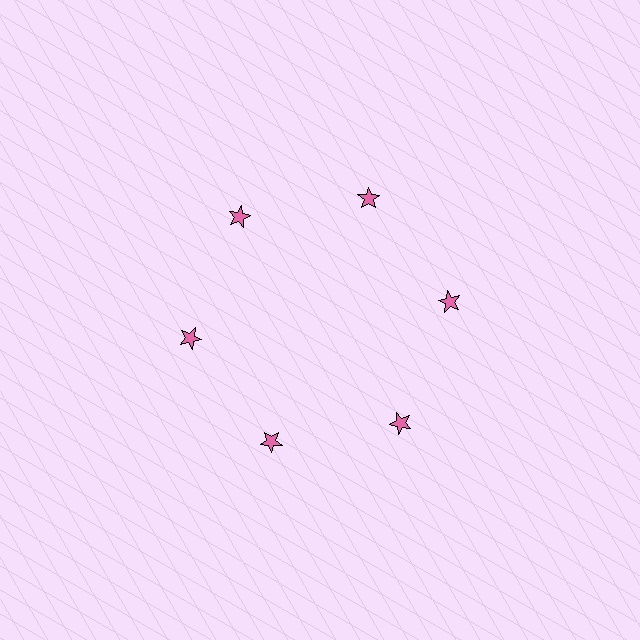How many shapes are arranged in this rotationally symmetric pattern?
There are 6 shapes, arranged in 6 groups of 1.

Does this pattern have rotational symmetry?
Yes, this pattern has 6-fold rotational symmetry. It looks the same after rotating 60 degrees around the center.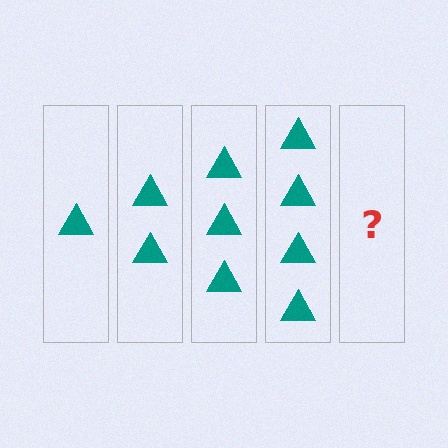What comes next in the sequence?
The next element should be 5 triangles.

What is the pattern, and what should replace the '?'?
The pattern is that each step adds one more triangle. The '?' should be 5 triangles.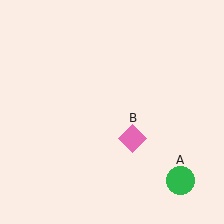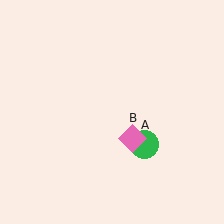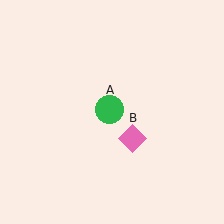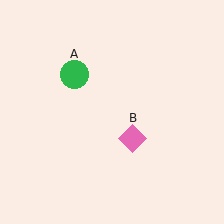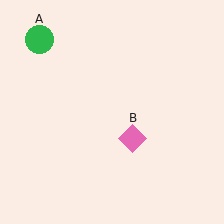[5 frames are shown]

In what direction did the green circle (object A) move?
The green circle (object A) moved up and to the left.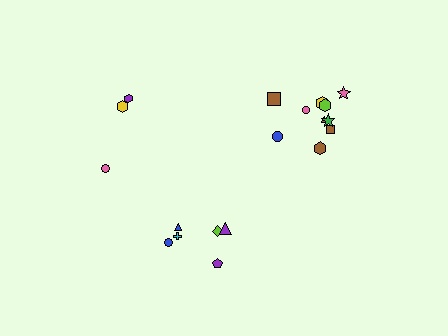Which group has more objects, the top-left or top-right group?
The top-right group.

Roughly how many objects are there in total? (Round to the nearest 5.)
Roughly 20 objects in total.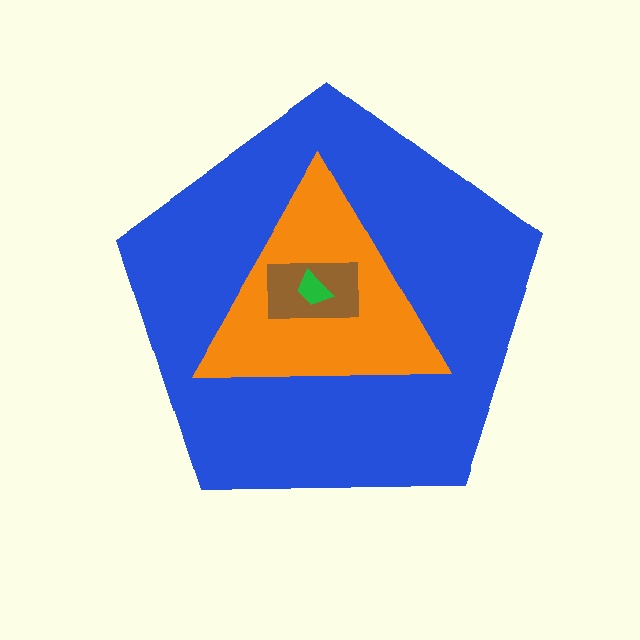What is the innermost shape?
The green trapezoid.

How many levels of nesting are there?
4.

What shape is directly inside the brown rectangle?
The green trapezoid.